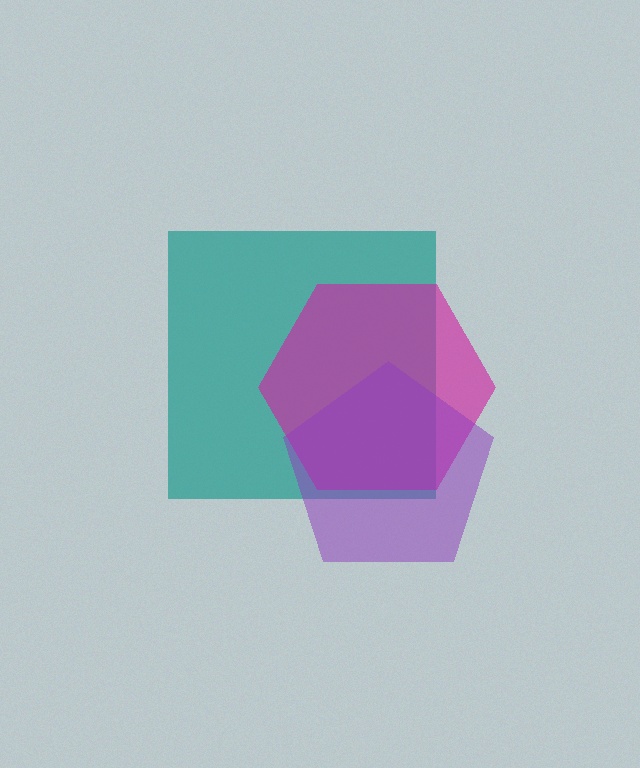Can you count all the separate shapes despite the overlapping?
Yes, there are 3 separate shapes.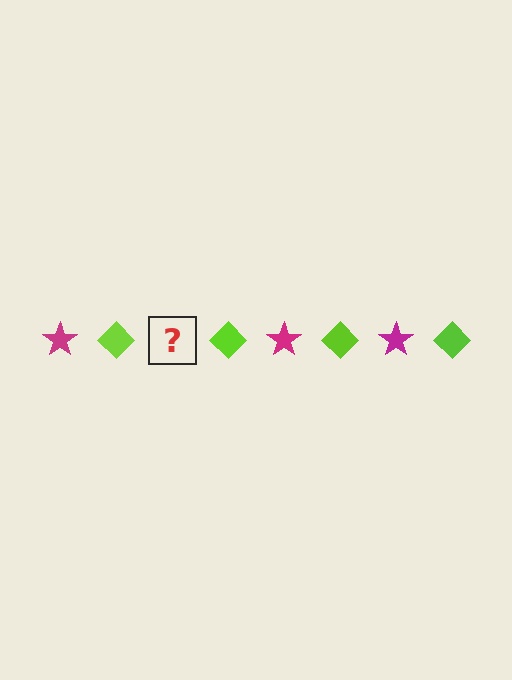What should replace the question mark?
The question mark should be replaced with a magenta star.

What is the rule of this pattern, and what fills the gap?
The rule is that the pattern alternates between magenta star and lime diamond. The gap should be filled with a magenta star.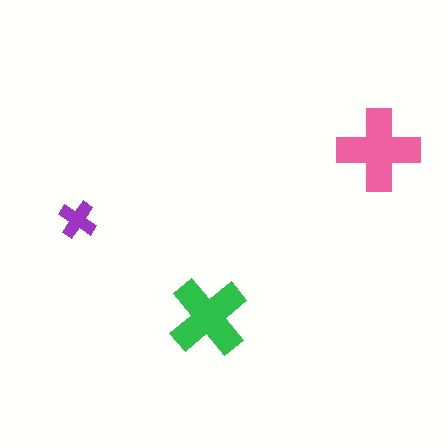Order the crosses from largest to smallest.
the pink one, the green one, the purple one.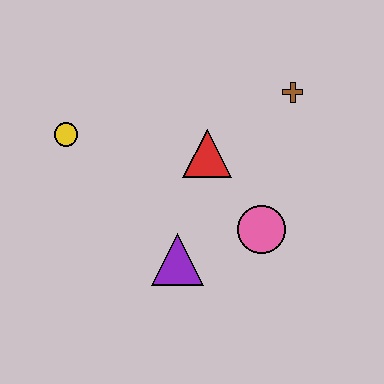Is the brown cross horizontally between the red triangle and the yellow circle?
No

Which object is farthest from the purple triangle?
The brown cross is farthest from the purple triangle.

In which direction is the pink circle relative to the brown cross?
The pink circle is below the brown cross.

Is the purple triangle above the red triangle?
No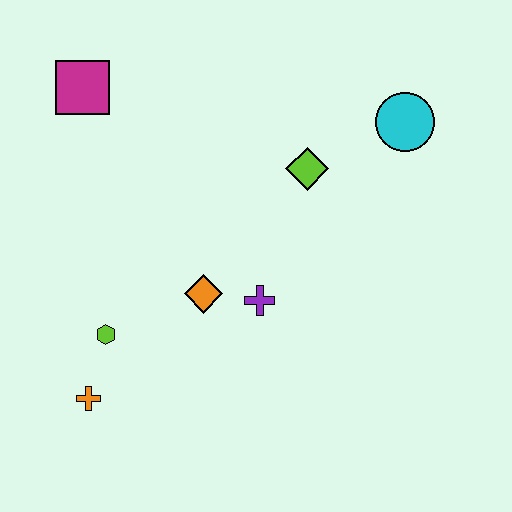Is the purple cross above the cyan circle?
No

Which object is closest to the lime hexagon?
The orange cross is closest to the lime hexagon.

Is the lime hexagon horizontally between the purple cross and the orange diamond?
No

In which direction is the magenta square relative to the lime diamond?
The magenta square is to the left of the lime diamond.